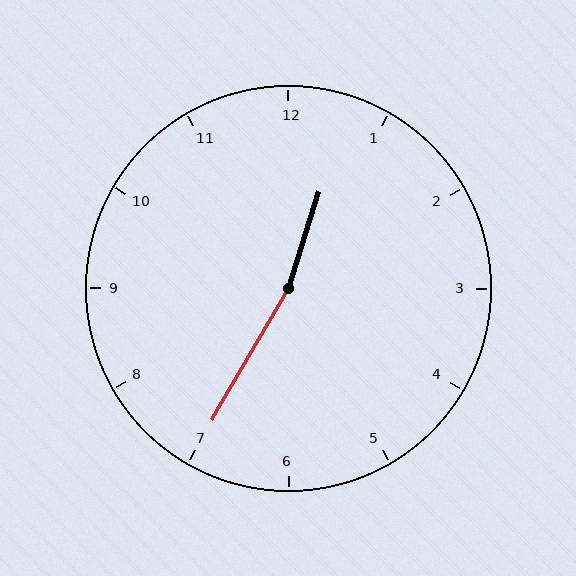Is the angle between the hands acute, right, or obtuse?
It is obtuse.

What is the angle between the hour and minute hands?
Approximately 168 degrees.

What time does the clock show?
12:35.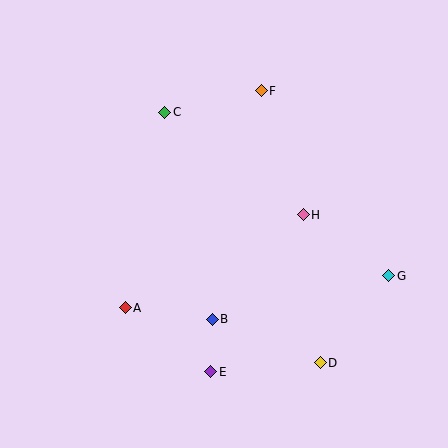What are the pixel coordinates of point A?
Point A is at (125, 308).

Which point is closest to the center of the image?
Point H at (303, 215) is closest to the center.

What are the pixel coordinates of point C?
Point C is at (165, 112).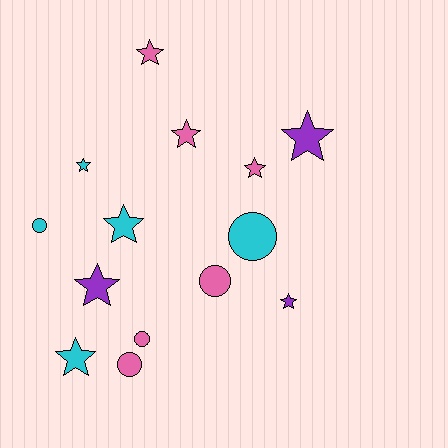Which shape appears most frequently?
Star, with 9 objects.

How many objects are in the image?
There are 14 objects.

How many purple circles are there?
There are no purple circles.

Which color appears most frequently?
Pink, with 6 objects.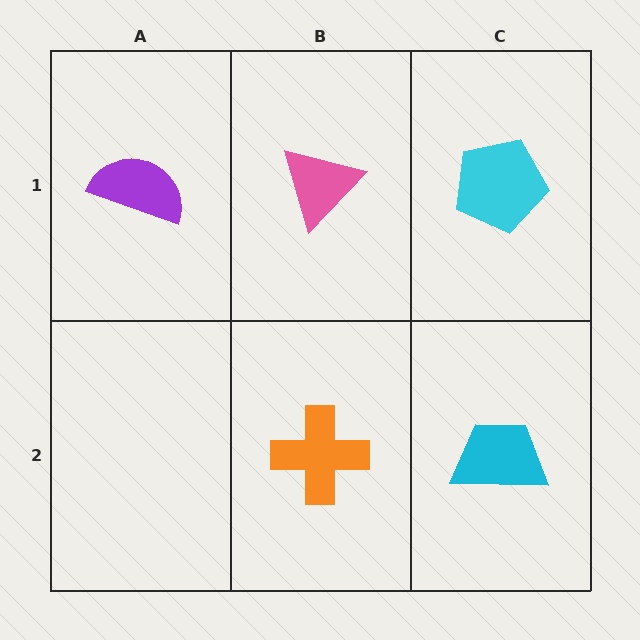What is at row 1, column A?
A purple semicircle.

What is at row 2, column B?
An orange cross.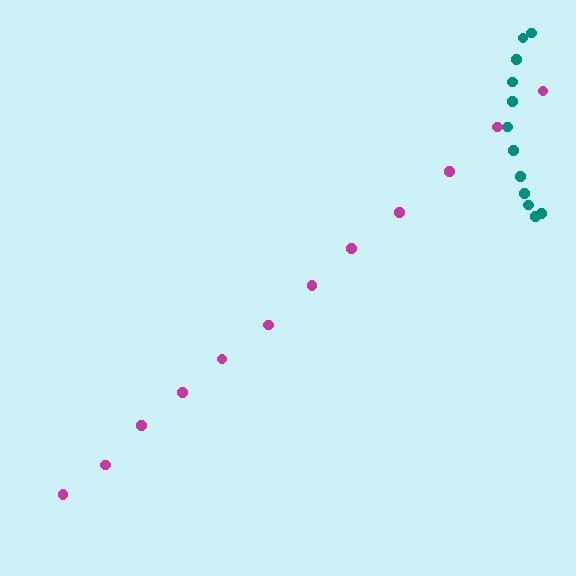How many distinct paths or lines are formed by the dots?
There are 2 distinct paths.